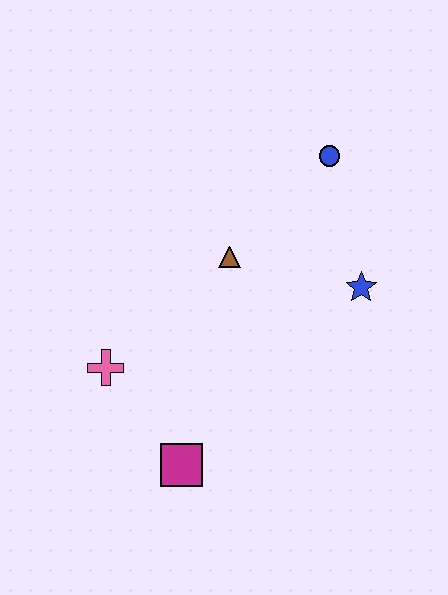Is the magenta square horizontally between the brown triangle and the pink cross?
Yes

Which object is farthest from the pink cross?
The blue circle is farthest from the pink cross.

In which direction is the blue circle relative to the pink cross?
The blue circle is to the right of the pink cross.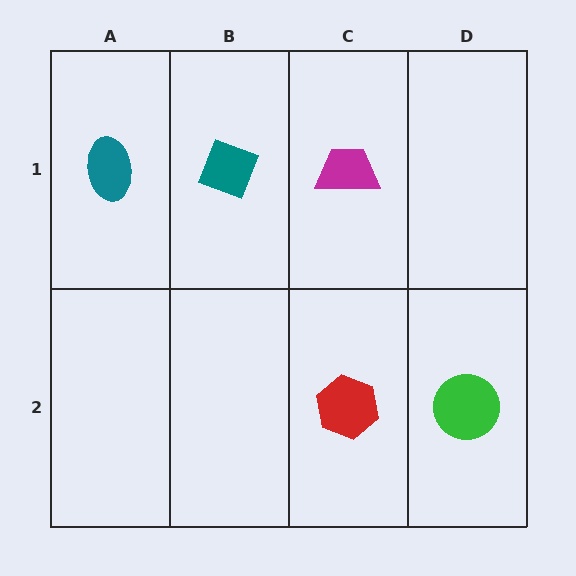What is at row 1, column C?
A magenta trapezoid.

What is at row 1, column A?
A teal ellipse.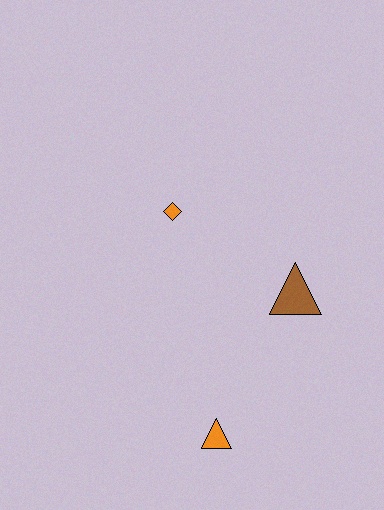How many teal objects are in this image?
There are no teal objects.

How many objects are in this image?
There are 3 objects.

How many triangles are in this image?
There are 2 triangles.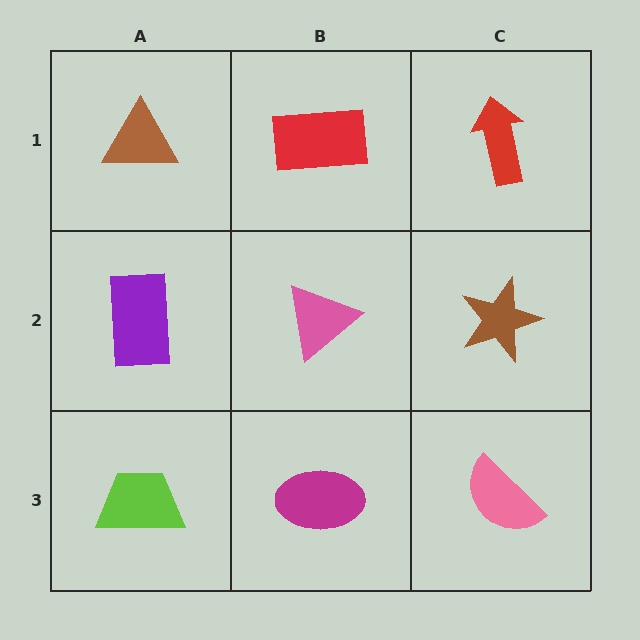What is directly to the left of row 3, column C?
A magenta ellipse.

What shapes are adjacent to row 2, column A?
A brown triangle (row 1, column A), a lime trapezoid (row 3, column A), a pink triangle (row 2, column B).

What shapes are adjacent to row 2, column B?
A red rectangle (row 1, column B), a magenta ellipse (row 3, column B), a purple rectangle (row 2, column A), a brown star (row 2, column C).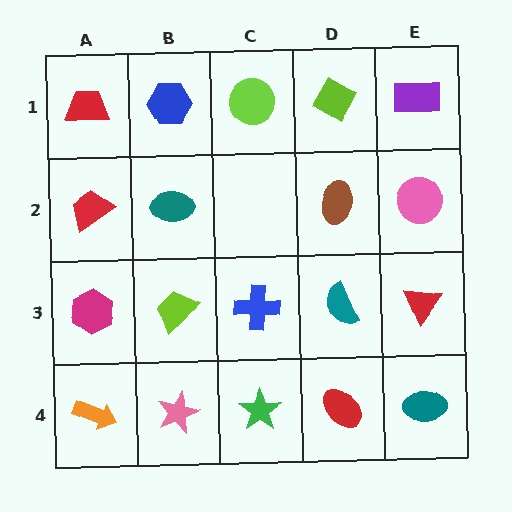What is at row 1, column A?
A red trapezoid.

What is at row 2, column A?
A red trapezoid.